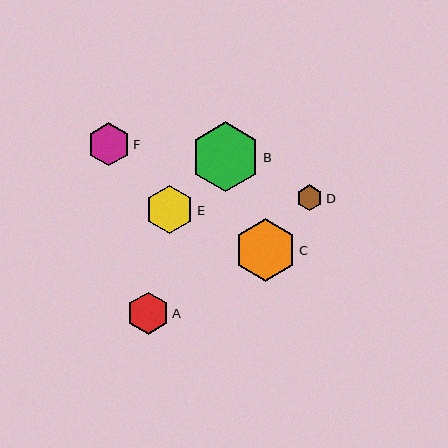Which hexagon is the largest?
Hexagon B is the largest with a size of approximately 70 pixels.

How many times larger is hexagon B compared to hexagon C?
Hexagon B is approximately 1.1 times the size of hexagon C.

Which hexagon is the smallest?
Hexagon D is the smallest with a size of approximately 26 pixels.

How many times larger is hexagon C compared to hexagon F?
Hexagon C is approximately 1.4 times the size of hexagon F.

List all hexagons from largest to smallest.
From largest to smallest: B, C, E, F, A, D.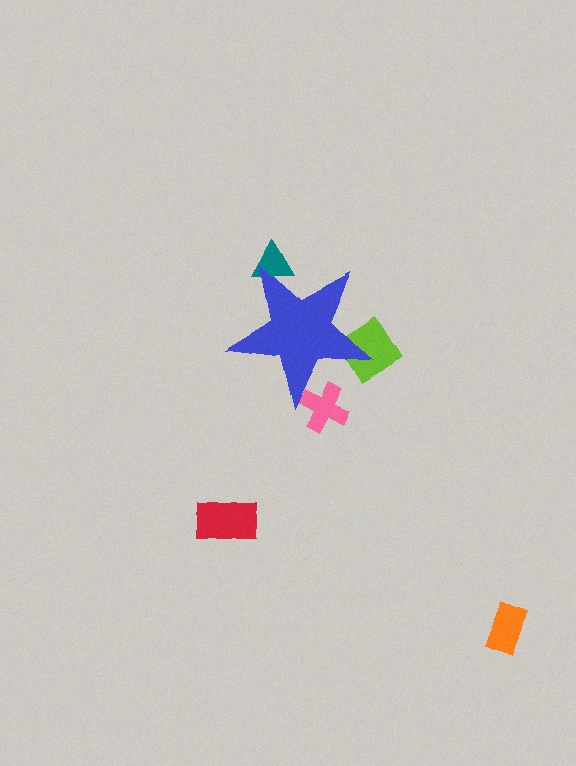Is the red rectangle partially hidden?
No, the red rectangle is fully visible.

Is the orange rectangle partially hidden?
No, the orange rectangle is fully visible.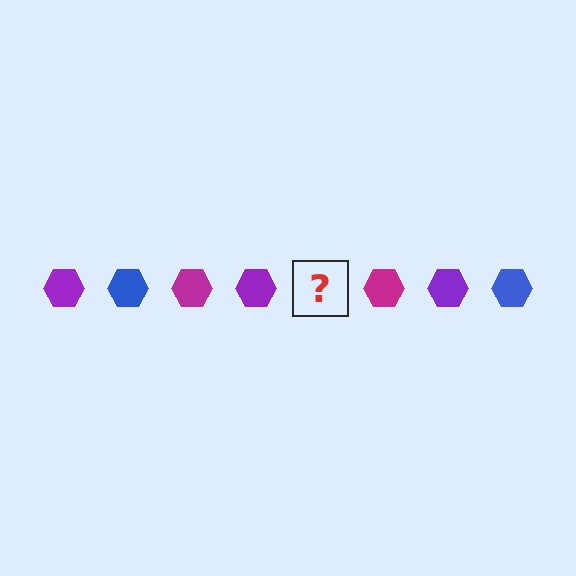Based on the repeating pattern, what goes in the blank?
The blank should be a blue hexagon.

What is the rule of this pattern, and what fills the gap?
The rule is that the pattern cycles through purple, blue, magenta hexagons. The gap should be filled with a blue hexagon.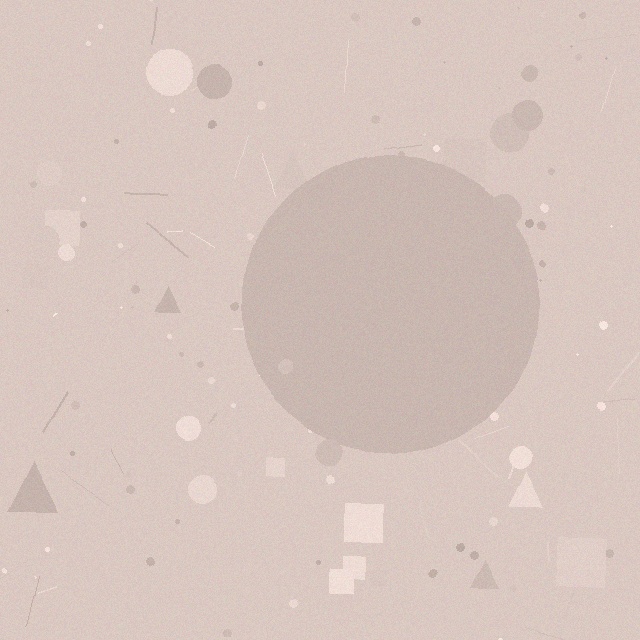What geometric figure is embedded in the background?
A circle is embedded in the background.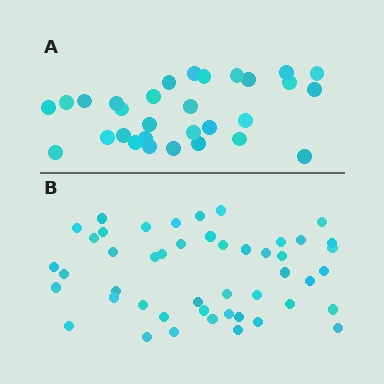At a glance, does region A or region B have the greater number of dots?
Region B (the bottom region) has more dots.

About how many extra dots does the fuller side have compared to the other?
Region B has approximately 15 more dots than region A.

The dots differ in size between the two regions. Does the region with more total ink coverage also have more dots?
No. Region A has more total ink coverage because its dots are larger, but region B actually contains more individual dots. Total area can be misleading — the number of items is what matters here.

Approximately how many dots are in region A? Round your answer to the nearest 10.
About 30 dots.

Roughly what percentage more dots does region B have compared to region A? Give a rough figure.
About 55% more.